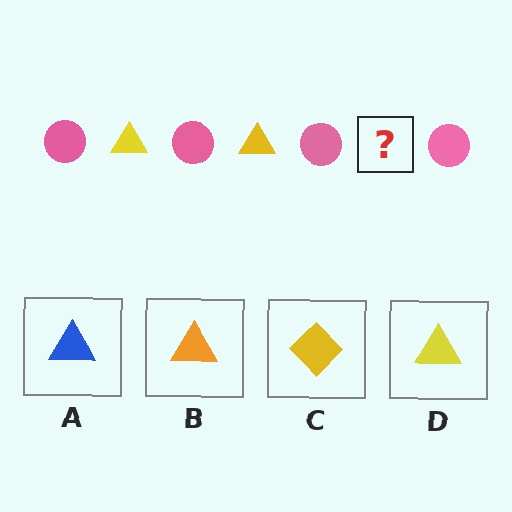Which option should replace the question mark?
Option D.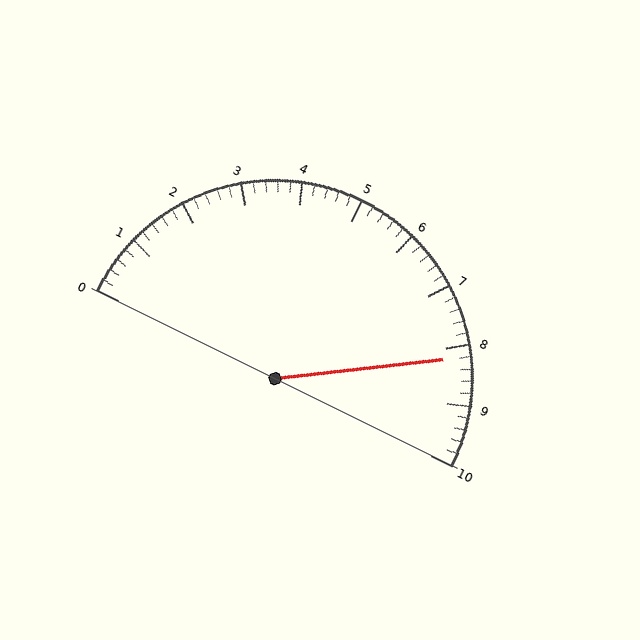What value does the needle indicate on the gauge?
The needle indicates approximately 8.2.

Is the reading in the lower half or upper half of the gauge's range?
The reading is in the upper half of the range (0 to 10).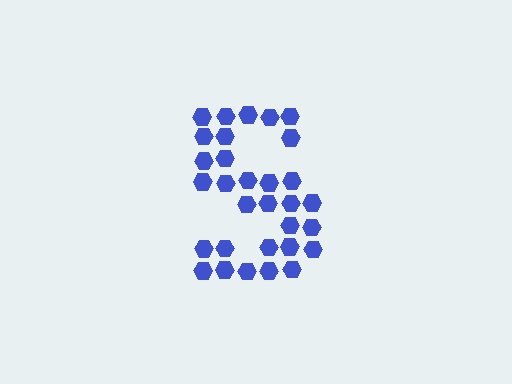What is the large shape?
The large shape is the letter S.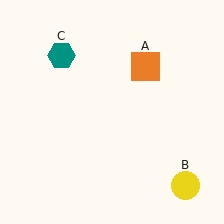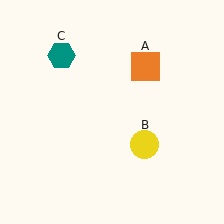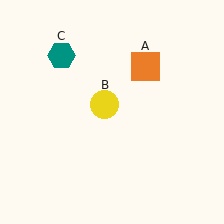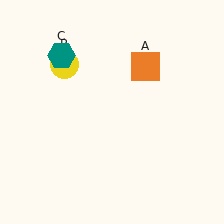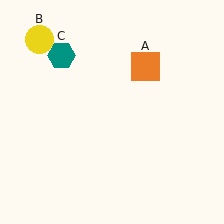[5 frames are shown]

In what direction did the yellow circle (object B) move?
The yellow circle (object B) moved up and to the left.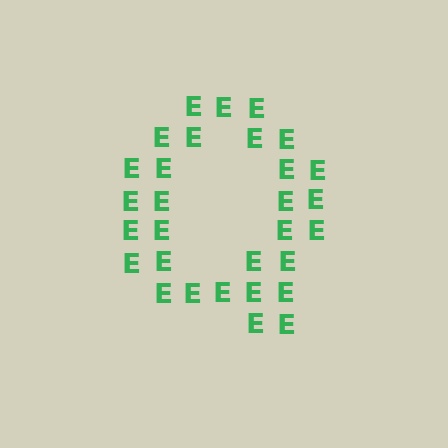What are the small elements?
The small elements are letter E's.